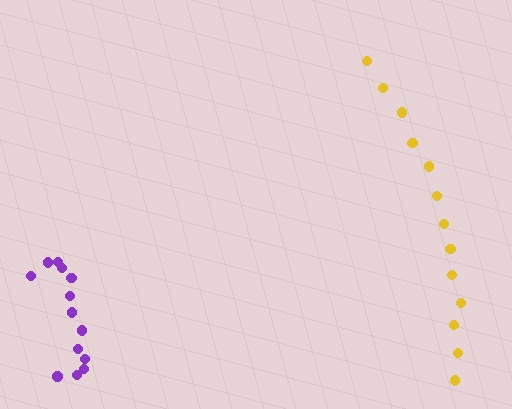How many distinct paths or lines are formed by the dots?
There are 2 distinct paths.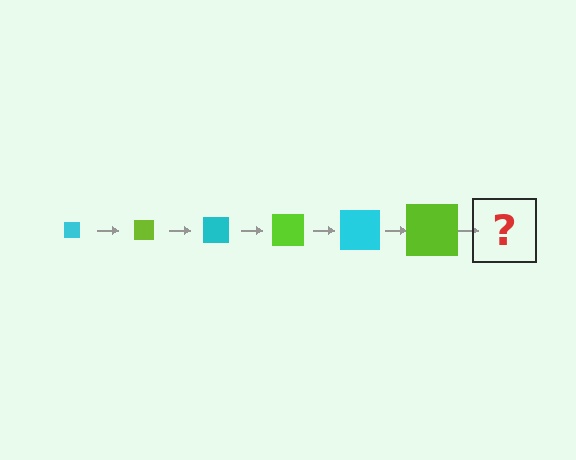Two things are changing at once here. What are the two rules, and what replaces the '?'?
The two rules are that the square grows larger each step and the color cycles through cyan and lime. The '?' should be a cyan square, larger than the previous one.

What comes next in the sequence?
The next element should be a cyan square, larger than the previous one.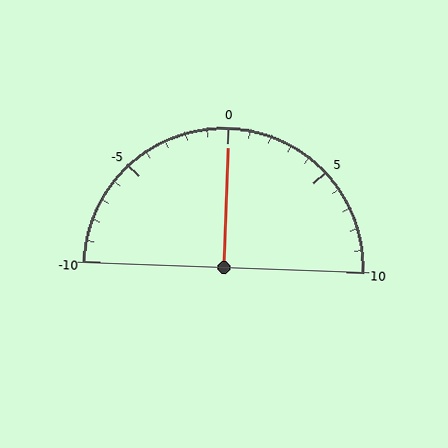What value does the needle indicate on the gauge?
The needle indicates approximately 0.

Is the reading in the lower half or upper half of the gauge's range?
The reading is in the upper half of the range (-10 to 10).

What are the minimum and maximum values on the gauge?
The gauge ranges from -10 to 10.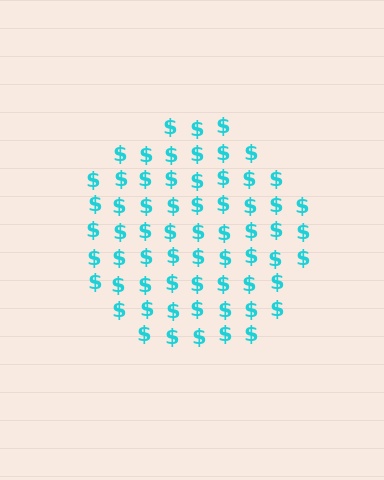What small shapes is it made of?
It is made of small dollar signs.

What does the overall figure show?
The overall figure shows a circle.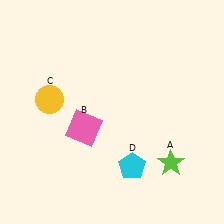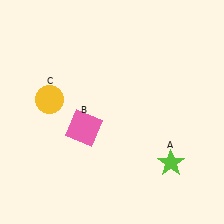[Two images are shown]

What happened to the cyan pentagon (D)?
The cyan pentagon (D) was removed in Image 2. It was in the bottom-right area of Image 1.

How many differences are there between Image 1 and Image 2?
There is 1 difference between the two images.